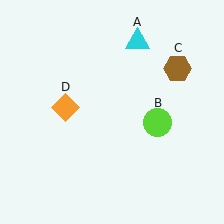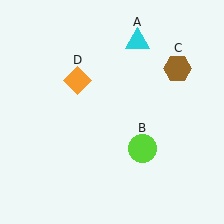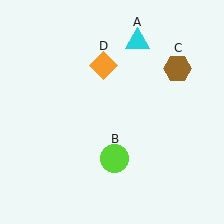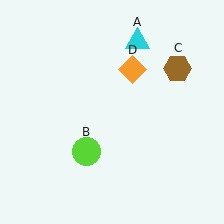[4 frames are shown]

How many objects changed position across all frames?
2 objects changed position: lime circle (object B), orange diamond (object D).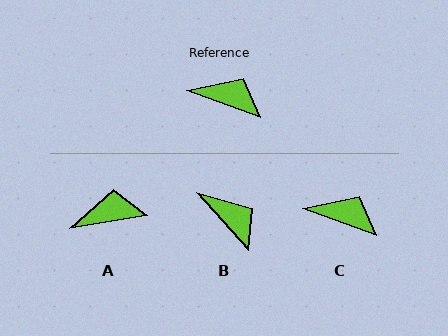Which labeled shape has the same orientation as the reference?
C.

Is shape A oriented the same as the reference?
No, it is off by about 30 degrees.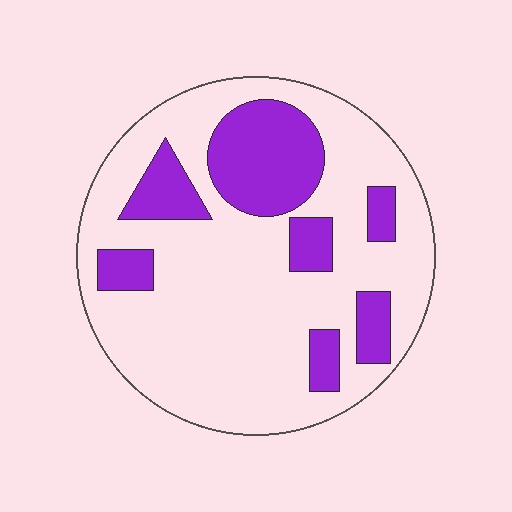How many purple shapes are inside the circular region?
7.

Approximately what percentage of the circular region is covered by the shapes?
Approximately 25%.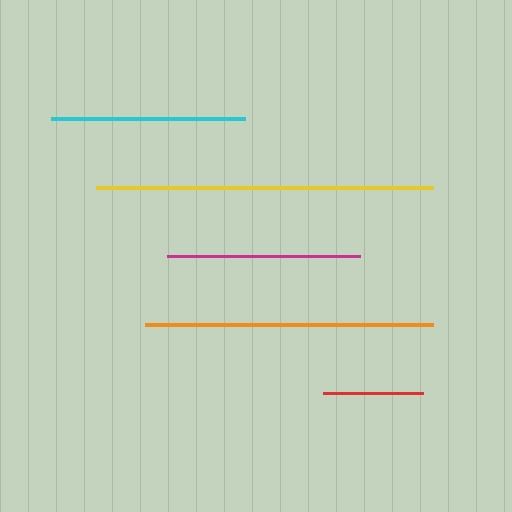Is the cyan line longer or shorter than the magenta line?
The cyan line is longer than the magenta line.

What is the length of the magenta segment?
The magenta segment is approximately 192 pixels long.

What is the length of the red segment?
The red segment is approximately 100 pixels long.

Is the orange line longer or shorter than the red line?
The orange line is longer than the red line.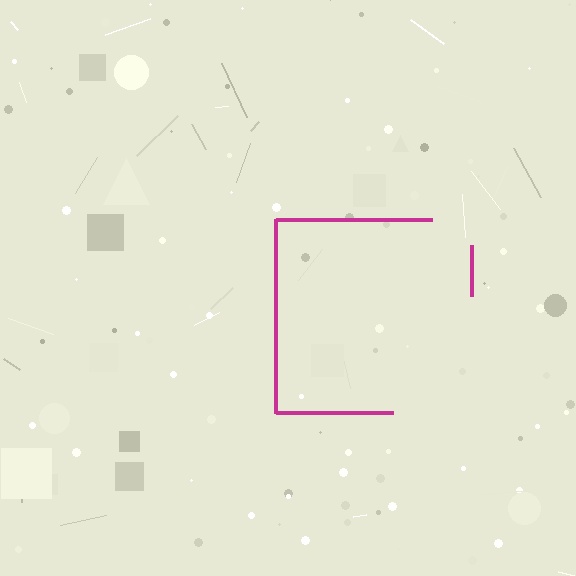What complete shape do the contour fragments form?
The contour fragments form a square.